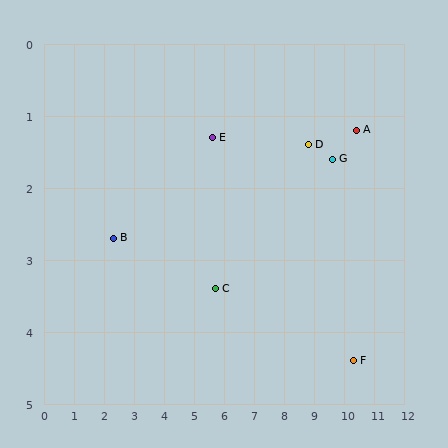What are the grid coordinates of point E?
Point E is at approximately (5.6, 1.3).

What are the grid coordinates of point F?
Point F is at approximately (10.3, 4.4).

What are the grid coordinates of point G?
Point G is at approximately (9.6, 1.6).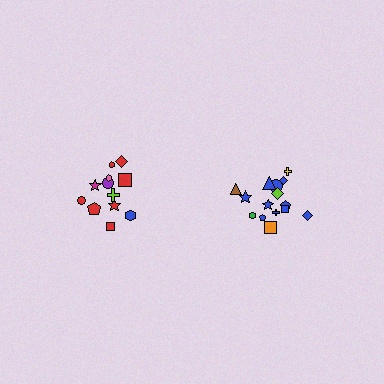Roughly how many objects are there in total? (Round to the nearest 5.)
Roughly 25 objects in total.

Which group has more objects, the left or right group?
The right group.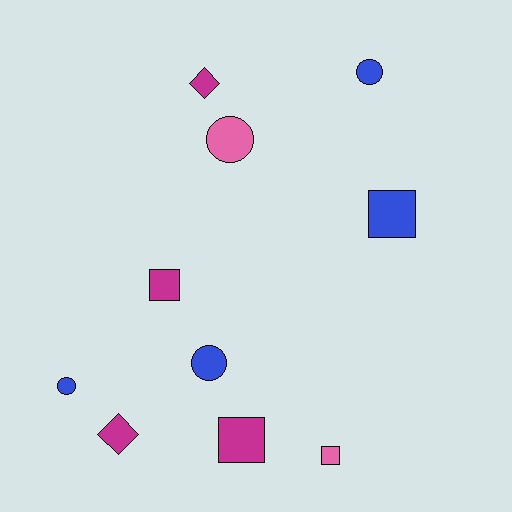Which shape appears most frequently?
Circle, with 4 objects.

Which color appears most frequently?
Magenta, with 4 objects.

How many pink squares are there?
There is 1 pink square.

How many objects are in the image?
There are 10 objects.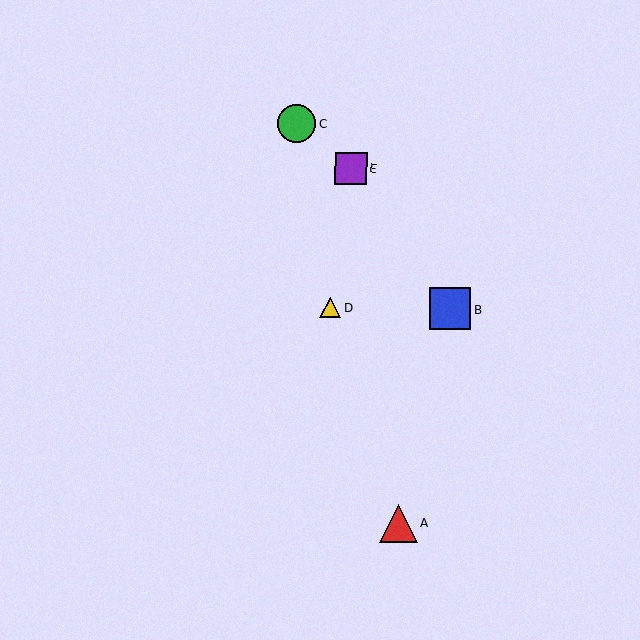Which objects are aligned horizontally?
Objects B, D are aligned horizontally.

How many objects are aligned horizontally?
2 objects (B, D) are aligned horizontally.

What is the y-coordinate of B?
Object B is at y≈309.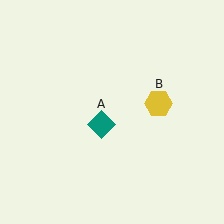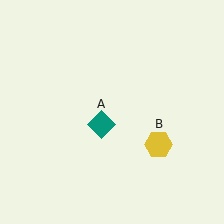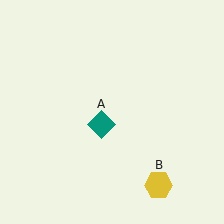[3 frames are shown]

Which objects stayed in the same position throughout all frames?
Teal diamond (object A) remained stationary.